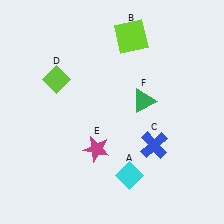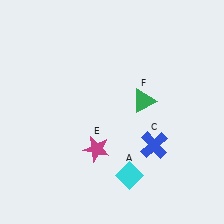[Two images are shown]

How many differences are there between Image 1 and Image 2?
There are 2 differences between the two images.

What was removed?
The lime diamond (D), the lime square (B) were removed in Image 2.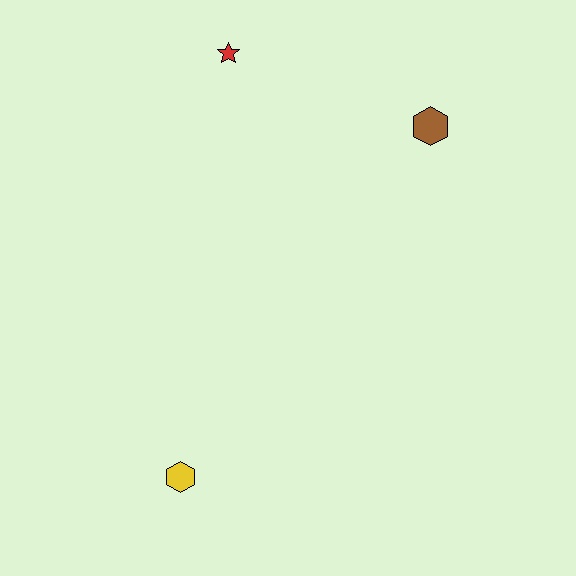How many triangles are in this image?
There are no triangles.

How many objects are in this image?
There are 3 objects.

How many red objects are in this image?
There is 1 red object.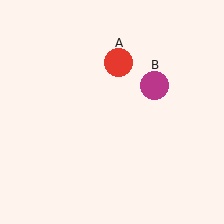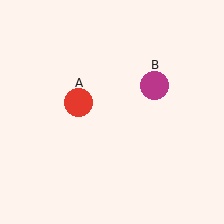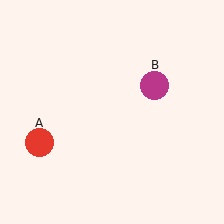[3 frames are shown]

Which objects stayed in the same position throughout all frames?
Magenta circle (object B) remained stationary.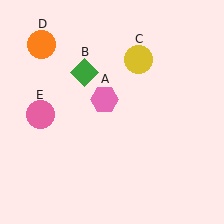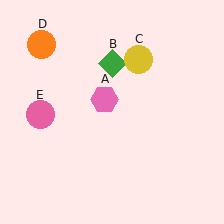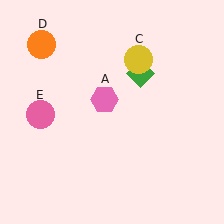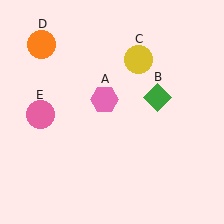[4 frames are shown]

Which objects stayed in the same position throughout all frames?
Pink hexagon (object A) and yellow circle (object C) and orange circle (object D) and pink circle (object E) remained stationary.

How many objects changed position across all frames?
1 object changed position: green diamond (object B).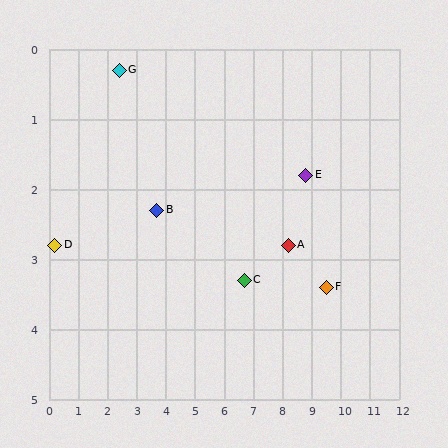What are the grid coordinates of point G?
Point G is at approximately (2.4, 0.3).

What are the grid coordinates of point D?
Point D is at approximately (0.2, 2.8).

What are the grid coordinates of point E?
Point E is at approximately (8.8, 1.8).